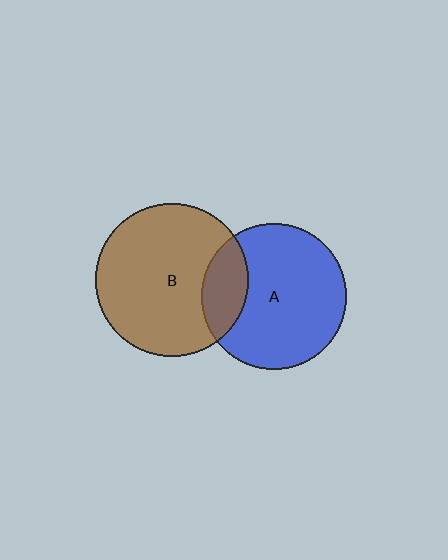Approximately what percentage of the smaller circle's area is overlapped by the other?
Approximately 20%.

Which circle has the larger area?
Circle B (brown).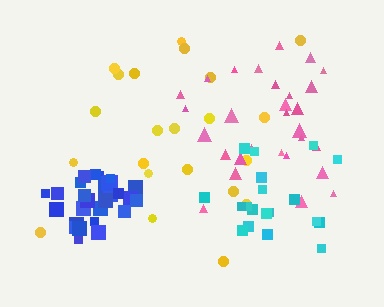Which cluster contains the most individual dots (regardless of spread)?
Blue (31).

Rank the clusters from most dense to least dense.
blue, cyan, pink, yellow.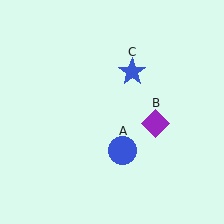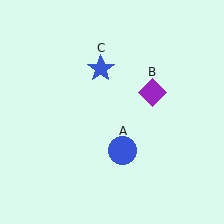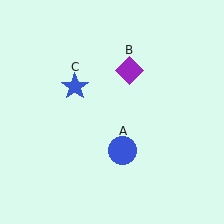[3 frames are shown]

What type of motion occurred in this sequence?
The purple diamond (object B), blue star (object C) rotated counterclockwise around the center of the scene.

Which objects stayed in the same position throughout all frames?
Blue circle (object A) remained stationary.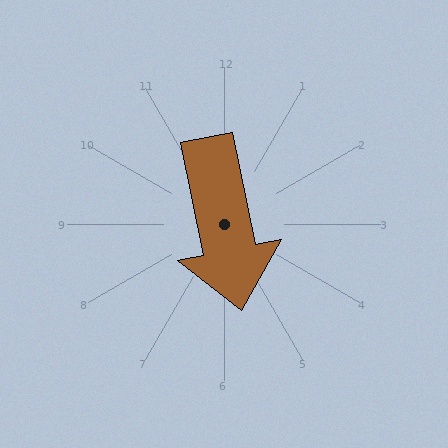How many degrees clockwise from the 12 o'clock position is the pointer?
Approximately 169 degrees.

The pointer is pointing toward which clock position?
Roughly 6 o'clock.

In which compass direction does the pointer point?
South.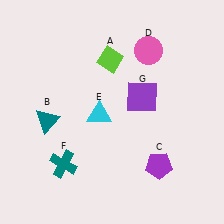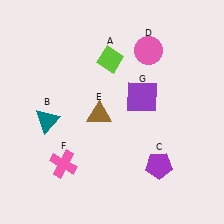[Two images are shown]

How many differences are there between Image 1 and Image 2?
There are 2 differences between the two images.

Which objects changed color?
E changed from cyan to brown. F changed from teal to pink.